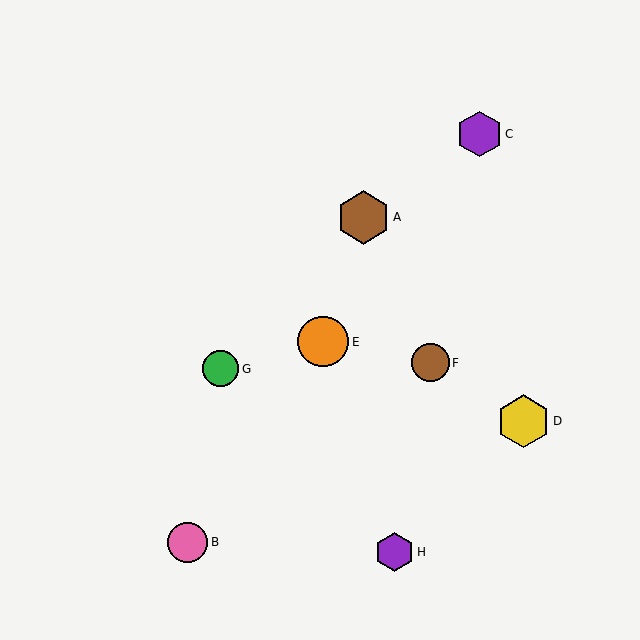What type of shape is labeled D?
Shape D is a yellow hexagon.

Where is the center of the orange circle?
The center of the orange circle is at (323, 342).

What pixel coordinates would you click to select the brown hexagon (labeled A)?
Click at (364, 217) to select the brown hexagon A.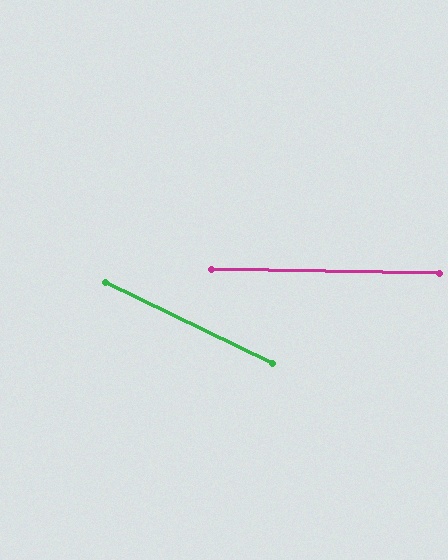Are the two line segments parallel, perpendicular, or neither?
Neither parallel nor perpendicular — they differ by about 25°.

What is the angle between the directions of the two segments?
Approximately 25 degrees.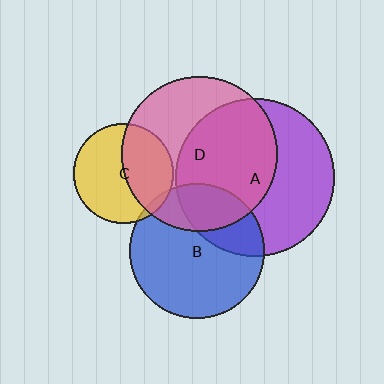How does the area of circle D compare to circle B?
Approximately 1.3 times.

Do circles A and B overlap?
Yes.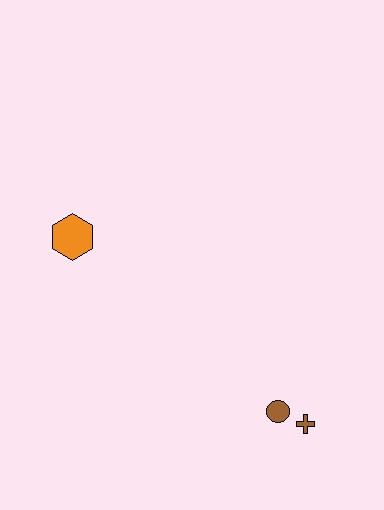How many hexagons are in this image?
There is 1 hexagon.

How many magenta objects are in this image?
There are no magenta objects.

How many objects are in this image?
There are 3 objects.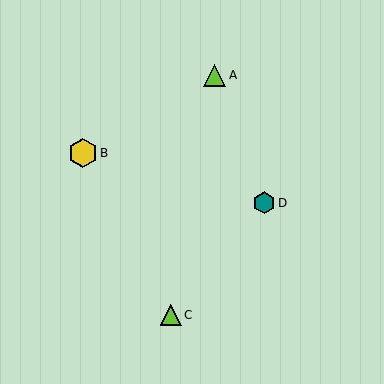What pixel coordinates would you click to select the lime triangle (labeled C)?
Click at (171, 315) to select the lime triangle C.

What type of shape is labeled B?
Shape B is a yellow hexagon.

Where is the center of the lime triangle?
The center of the lime triangle is at (214, 75).